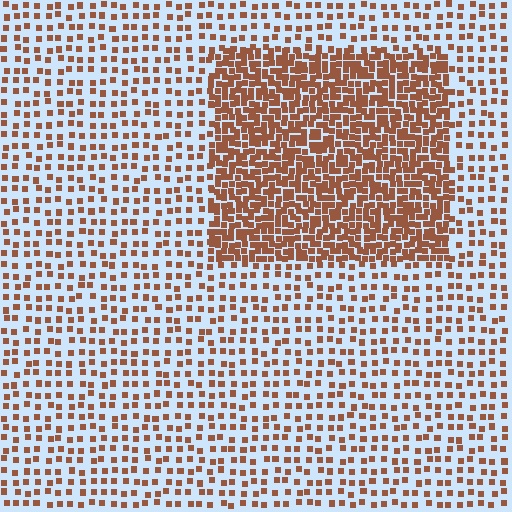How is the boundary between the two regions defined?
The boundary is defined by a change in element density (approximately 2.6x ratio). All elements are the same color, size, and shape.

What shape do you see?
I see a rectangle.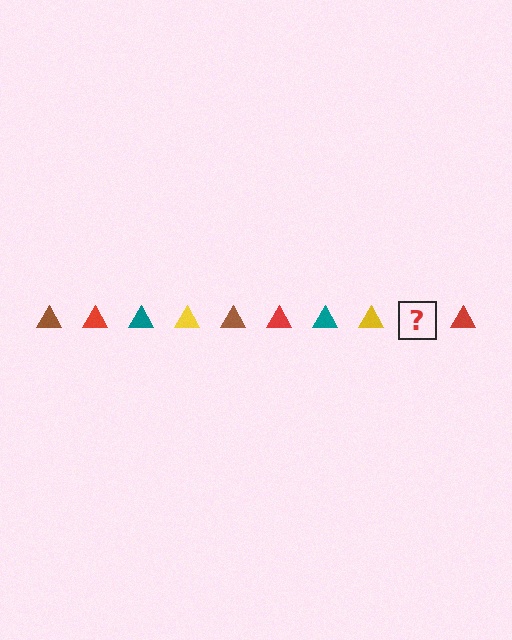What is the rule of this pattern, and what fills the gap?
The rule is that the pattern cycles through brown, red, teal, yellow triangles. The gap should be filled with a brown triangle.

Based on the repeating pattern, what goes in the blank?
The blank should be a brown triangle.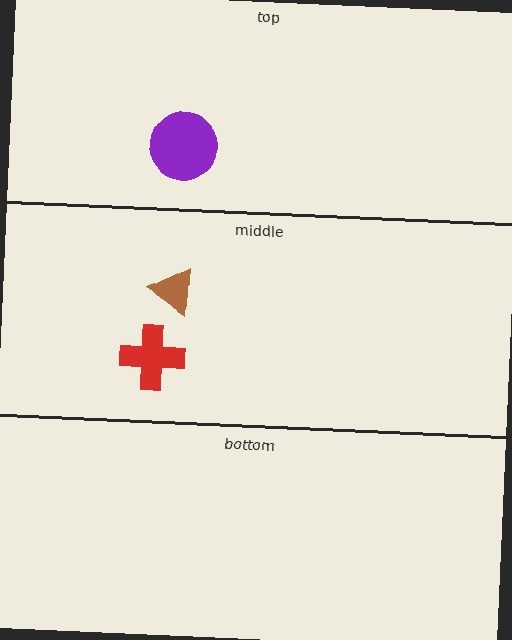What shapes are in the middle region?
The brown triangle, the red cross.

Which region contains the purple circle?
The top region.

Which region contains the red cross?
The middle region.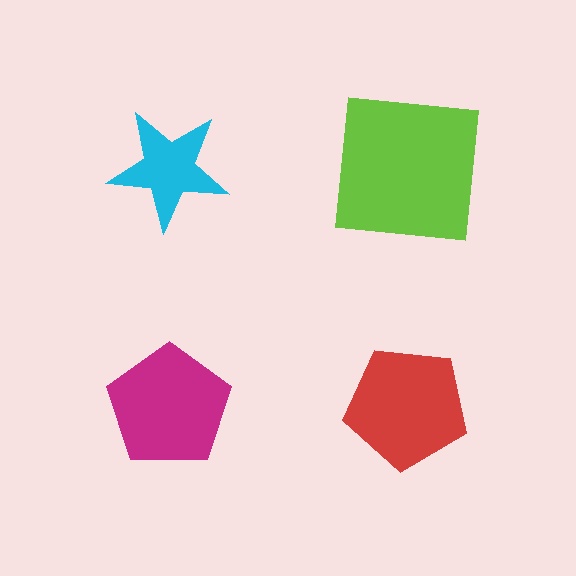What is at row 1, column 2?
A lime square.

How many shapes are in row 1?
2 shapes.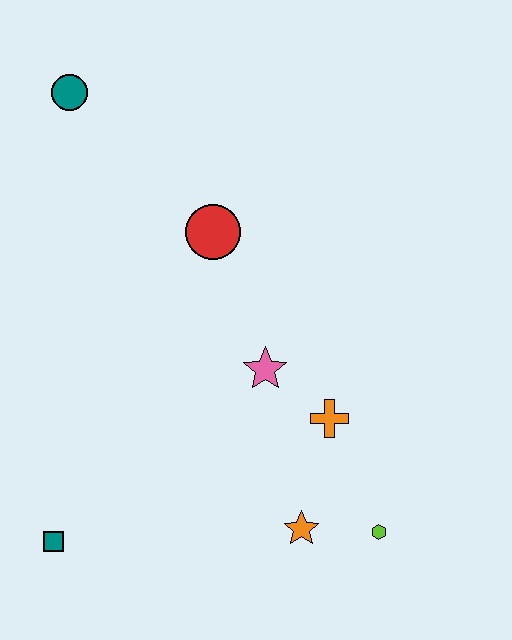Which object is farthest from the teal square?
The teal circle is farthest from the teal square.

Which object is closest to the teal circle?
The red circle is closest to the teal circle.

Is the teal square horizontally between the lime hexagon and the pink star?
No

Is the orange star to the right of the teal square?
Yes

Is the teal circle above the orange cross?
Yes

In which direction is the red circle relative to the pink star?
The red circle is above the pink star.